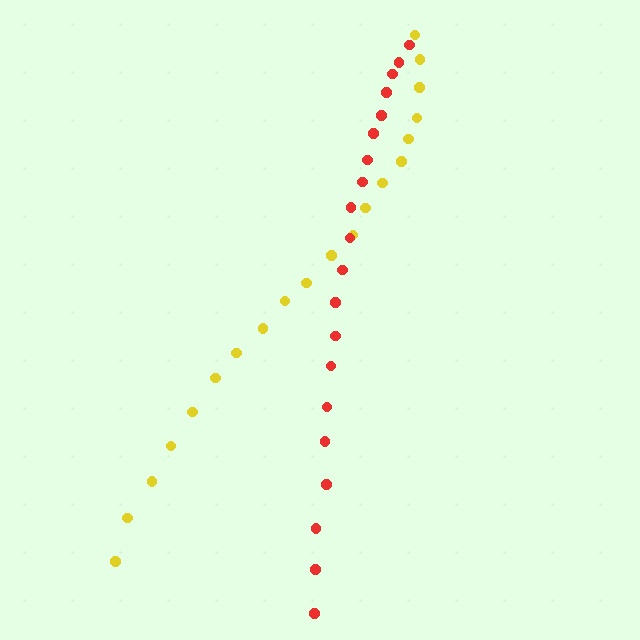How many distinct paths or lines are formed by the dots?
There are 2 distinct paths.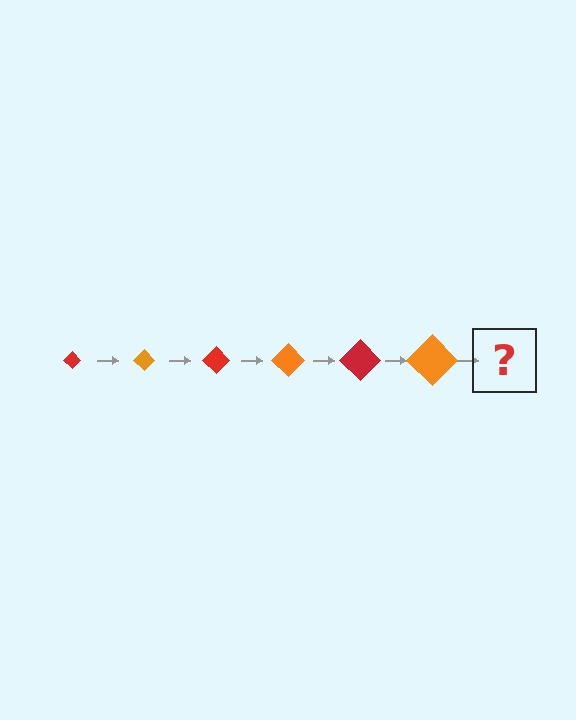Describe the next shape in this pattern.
It should be a red diamond, larger than the previous one.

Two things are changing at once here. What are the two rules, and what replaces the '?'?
The two rules are that the diamond grows larger each step and the color cycles through red and orange. The '?' should be a red diamond, larger than the previous one.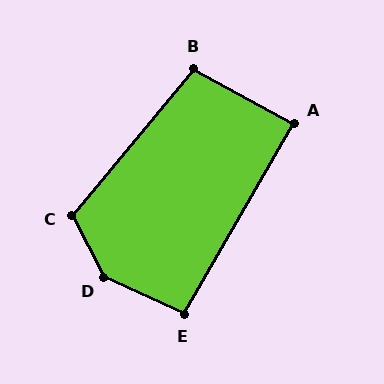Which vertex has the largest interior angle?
D, at approximately 142 degrees.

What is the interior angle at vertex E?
Approximately 95 degrees (approximately right).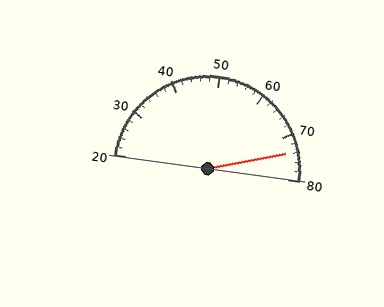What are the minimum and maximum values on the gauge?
The gauge ranges from 20 to 80.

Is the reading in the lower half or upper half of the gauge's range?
The reading is in the upper half of the range (20 to 80).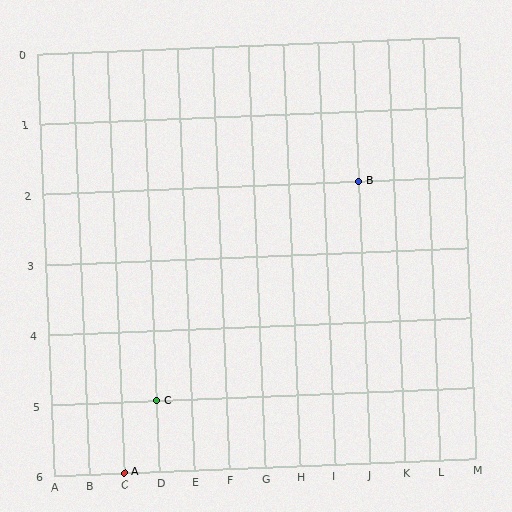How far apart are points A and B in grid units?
Points A and B are 7 columns and 4 rows apart (about 8.1 grid units diagonally).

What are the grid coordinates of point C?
Point C is at grid coordinates (D, 5).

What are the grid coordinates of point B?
Point B is at grid coordinates (J, 2).